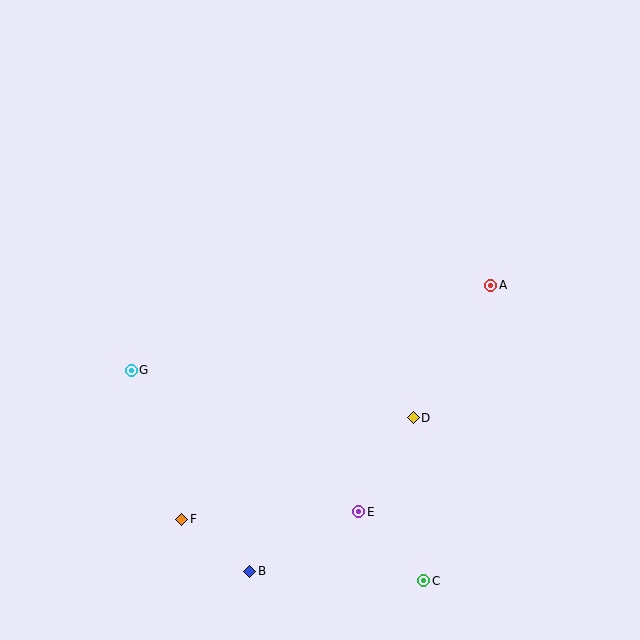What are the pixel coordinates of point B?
Point B is at (250, 571).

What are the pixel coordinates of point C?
Point C is at (424, 581).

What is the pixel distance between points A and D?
The distance between A and D is 153 pixels.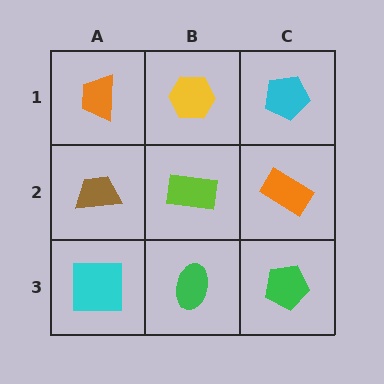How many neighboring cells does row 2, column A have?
3.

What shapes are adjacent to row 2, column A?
An orange trapezoid (row 1, column A), a cyan square (row 3, column A), a lime rectangle (row 2, column B).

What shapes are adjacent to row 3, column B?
A lime rectangle (row 2, column B), a cyan square (row 3, column A), a green pentagon (row 3, column C).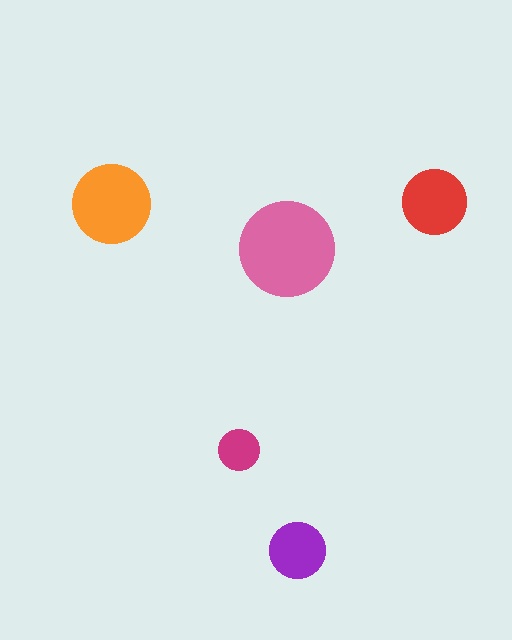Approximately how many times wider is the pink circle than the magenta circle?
About 2.5 times wider.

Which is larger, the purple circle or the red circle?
The red one.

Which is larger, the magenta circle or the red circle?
The red one.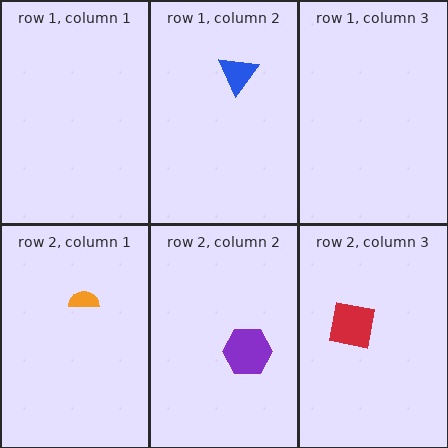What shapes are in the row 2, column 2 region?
The purple hexagon.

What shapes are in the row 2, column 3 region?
The red square.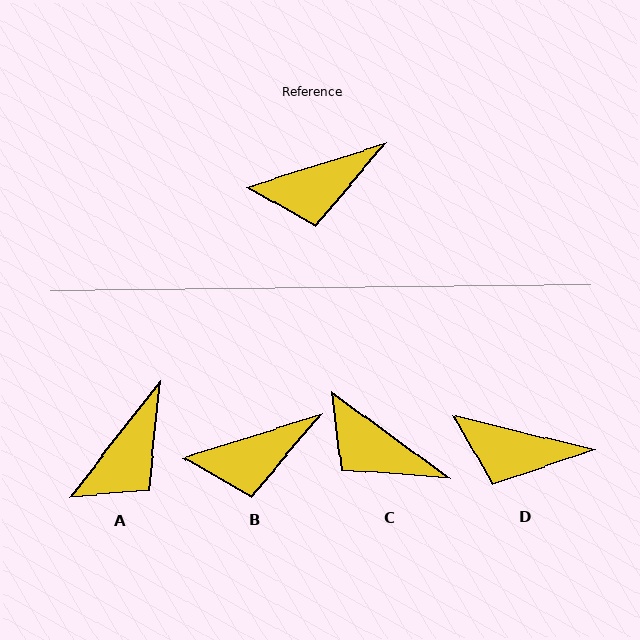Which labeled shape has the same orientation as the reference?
B.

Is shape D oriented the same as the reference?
No, it is off by about 31 degrees.